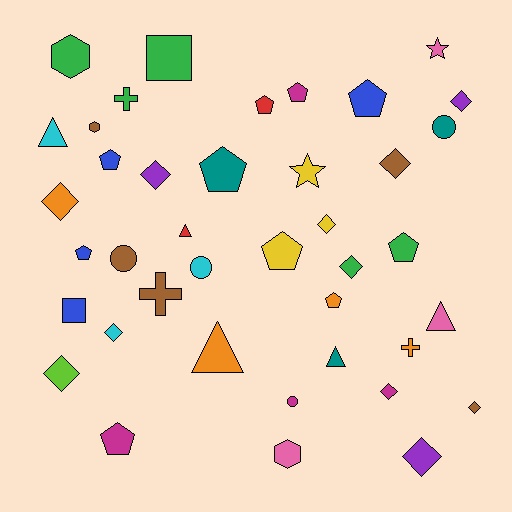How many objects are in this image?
There are 40 objects.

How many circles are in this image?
There are 4 circles.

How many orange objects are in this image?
There are 4 orange objects.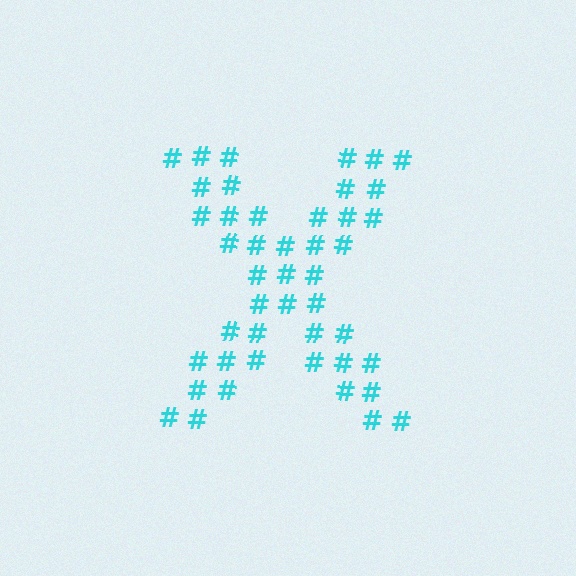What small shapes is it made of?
It is made of small hash symbols.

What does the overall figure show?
The overall figure shows the letter X.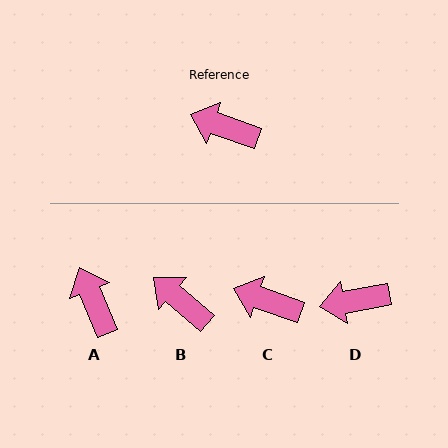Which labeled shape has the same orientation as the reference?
C.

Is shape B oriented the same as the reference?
No, it is off by about 21 degrees.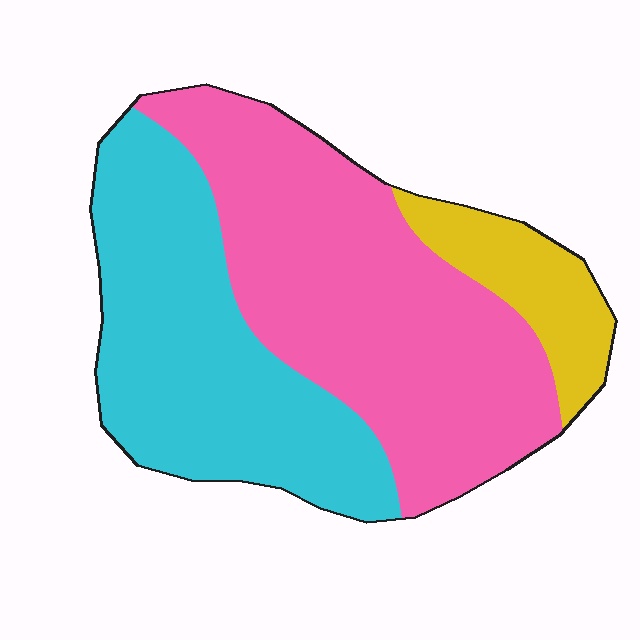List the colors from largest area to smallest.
From largest to smallest: pink, cyan, yellow.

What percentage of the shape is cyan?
Cyan takes up about three eighths (3/8) of the shape.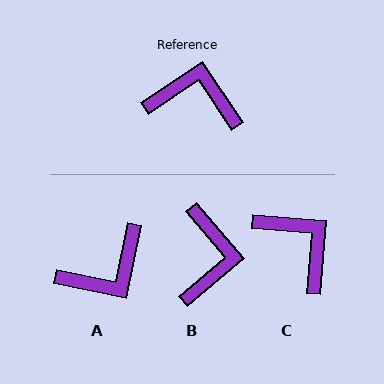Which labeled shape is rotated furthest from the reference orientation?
A, about 135 degrees away.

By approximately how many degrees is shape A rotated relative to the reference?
Approximately 135 degrees clockwise.